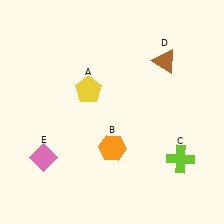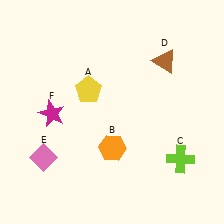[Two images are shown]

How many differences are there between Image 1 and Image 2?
There is 1 difference between the two images.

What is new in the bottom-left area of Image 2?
A magenta star (F) was added in the bottom-left area of Image 2.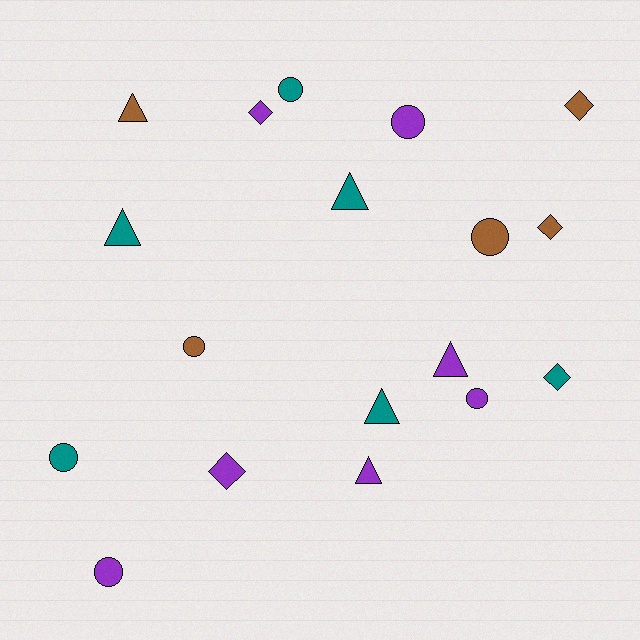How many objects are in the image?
There are 18 objects.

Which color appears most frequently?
Purple, with 7 objects.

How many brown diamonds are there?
There are 2 brown diamonds.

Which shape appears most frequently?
Circle, with 7 objects.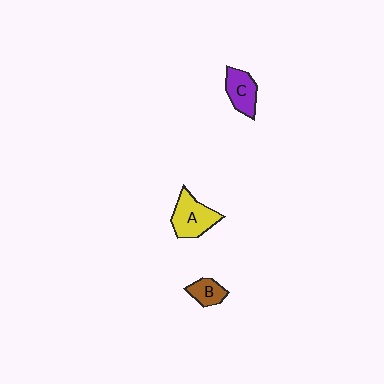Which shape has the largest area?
Shape A (yellow).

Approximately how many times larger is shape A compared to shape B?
Approximately 1.9 times.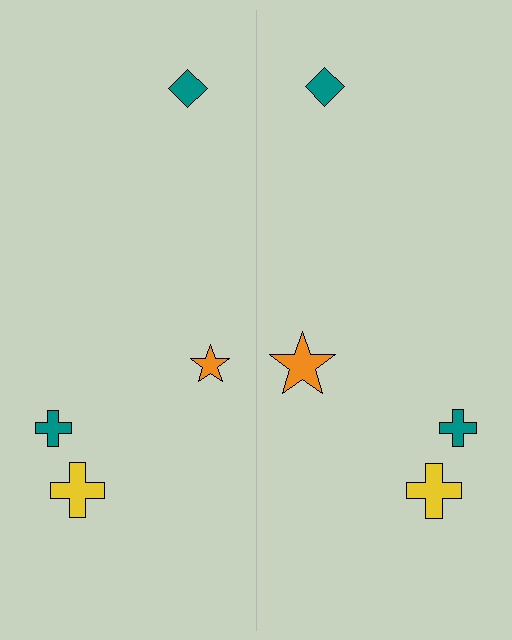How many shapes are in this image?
There are 8 shapes in this image.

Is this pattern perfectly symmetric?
No, the pattern is not perfectly symmetric. The orange star on the right side has a different size than its mirror counterpart.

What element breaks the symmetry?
The orange star on the right side has a different size than its mirror counterpart.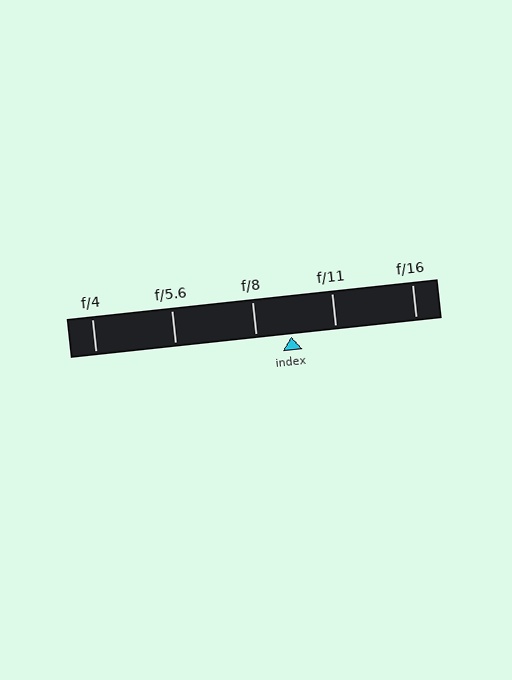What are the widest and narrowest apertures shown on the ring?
The widest aperture shown is f/4 and the narrowest is f/16.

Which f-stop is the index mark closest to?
The index mark is closest to f/8.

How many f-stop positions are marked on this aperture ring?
There are 5 f-stop positions marked.